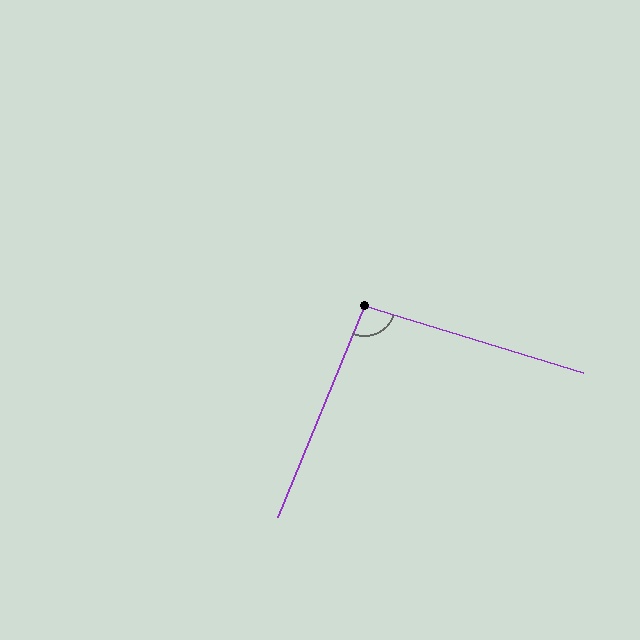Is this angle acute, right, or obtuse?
It is obtuse.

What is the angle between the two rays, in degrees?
Approximately 95 degrees.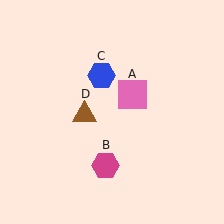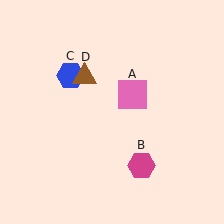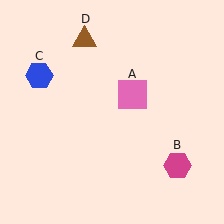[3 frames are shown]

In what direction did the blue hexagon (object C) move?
The blue hexagon (object C) moved left.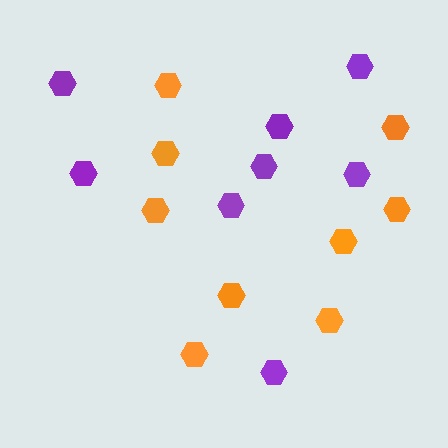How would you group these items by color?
There are 2 groups: one group of purple hexagons (8) and one group of orange hexagons (9).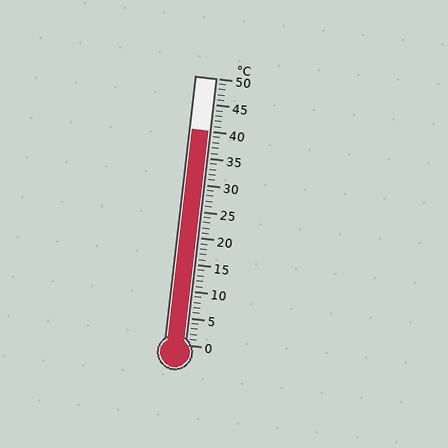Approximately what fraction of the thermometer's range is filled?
The thermometer is filled to approximately 80% of its range.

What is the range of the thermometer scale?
The thermometer scale ranges from 0°C to 50°C.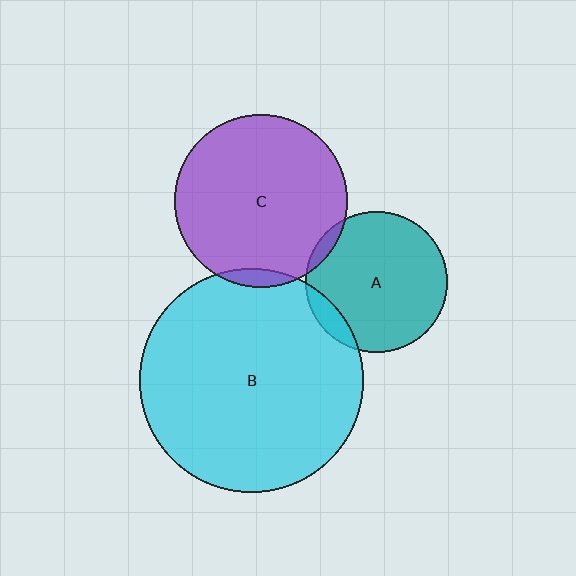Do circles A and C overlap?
Yes.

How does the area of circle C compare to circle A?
Approximately 1.5 times.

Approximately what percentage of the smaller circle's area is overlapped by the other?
Approximately 5%.